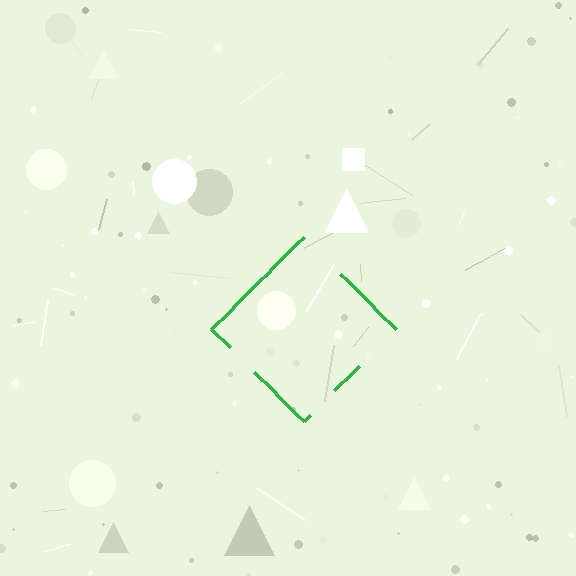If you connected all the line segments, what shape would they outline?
They would outline a diamond.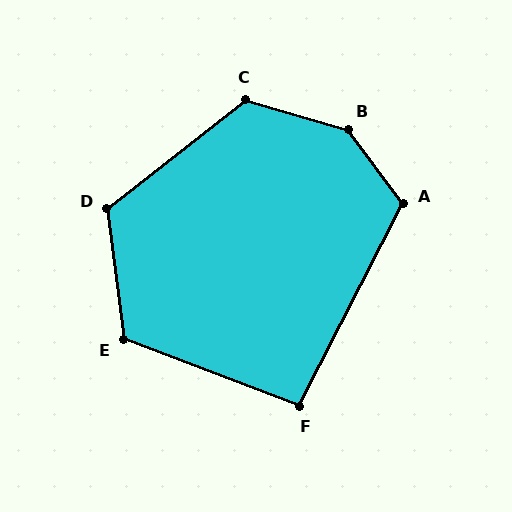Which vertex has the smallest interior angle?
F, at approximately 96 degrees.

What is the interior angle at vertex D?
Approximately 121 degrees (obtuse).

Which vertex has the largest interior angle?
B, at approximately 143 degrees.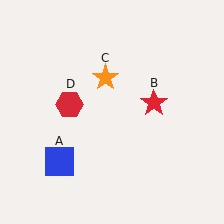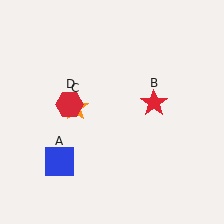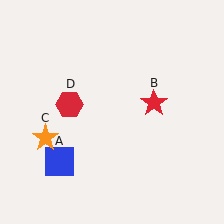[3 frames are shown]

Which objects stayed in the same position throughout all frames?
Blue square (object A) and red star (object B) and red hexagon (object D) remained stationary.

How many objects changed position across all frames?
1 object changed position: orange star (object C).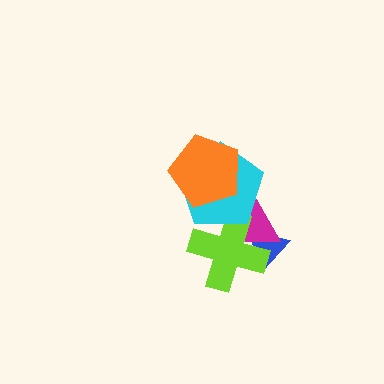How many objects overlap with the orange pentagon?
1 object overlaps with the orange pentagon.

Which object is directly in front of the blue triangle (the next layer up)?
The magenta triangle is directly in front of the blue triangle.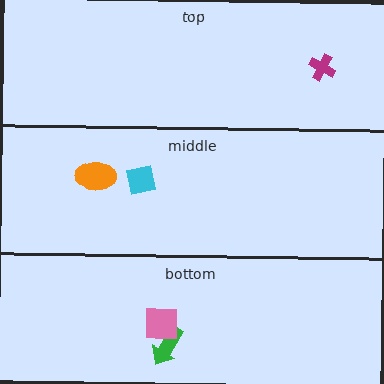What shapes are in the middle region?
The cyan square, the orange ellipse.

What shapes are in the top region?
The magenta cross.